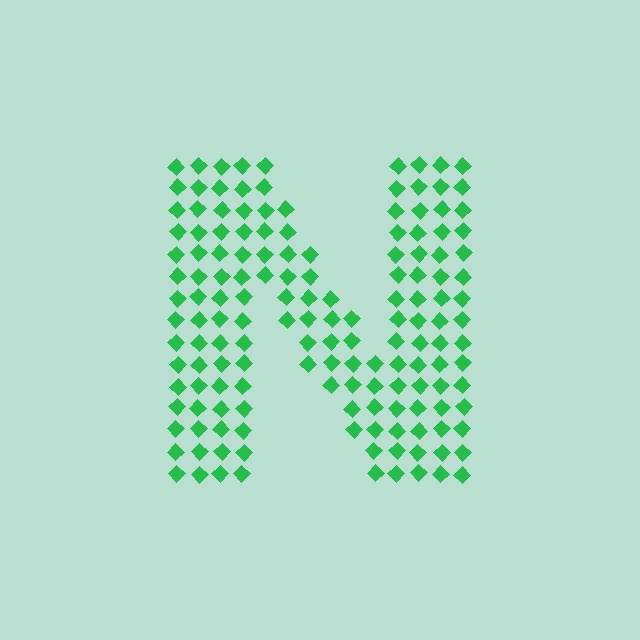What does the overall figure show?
The overall figure shows the letter N.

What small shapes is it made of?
It is made of small diamonds.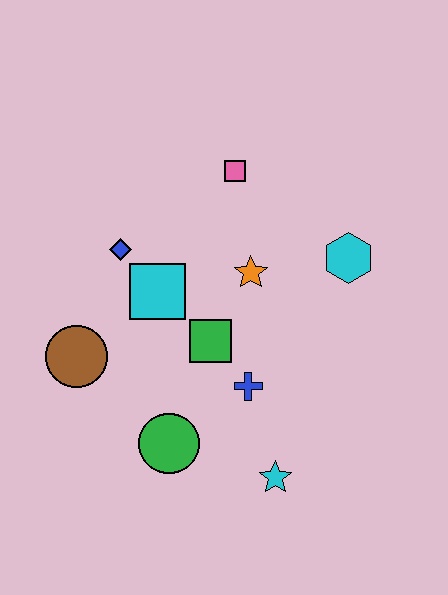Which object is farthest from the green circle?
The pink square is farthest from the green circle.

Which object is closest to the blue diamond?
The cyan square is closest to the blue diamond.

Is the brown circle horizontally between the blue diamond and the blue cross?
No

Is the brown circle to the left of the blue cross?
Yes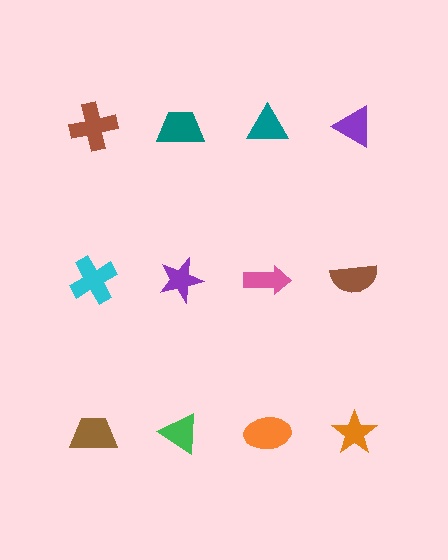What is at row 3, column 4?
An orange star.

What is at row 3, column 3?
An orange ellipse.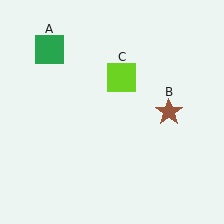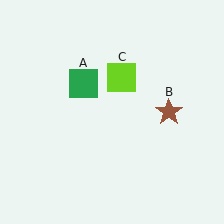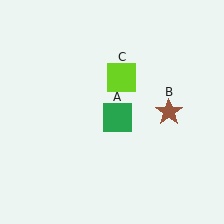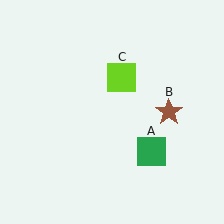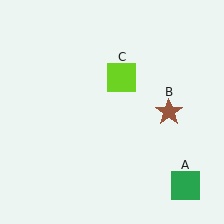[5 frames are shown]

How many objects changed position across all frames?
1 object changed position: green square (object A).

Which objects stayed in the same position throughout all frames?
Brown star (object B) and lime square (object C) remained stationary.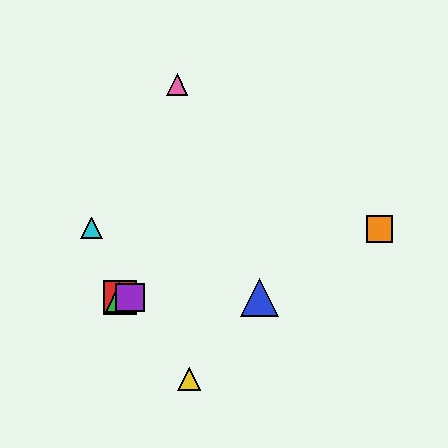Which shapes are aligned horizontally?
The red square, the blue triangle, the green triangle, the purple square are aligned horizontally.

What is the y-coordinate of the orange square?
The orange square is at y≈229.